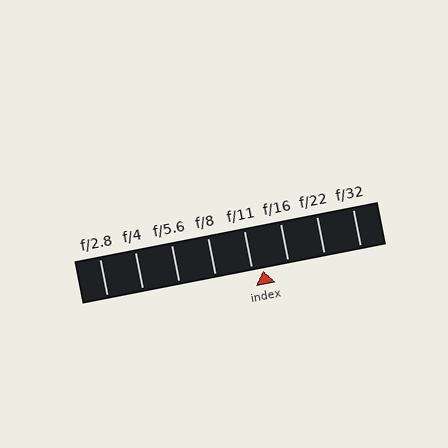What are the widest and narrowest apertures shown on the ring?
The widest aperture shown is f/2.8 and the narrowest is f/32.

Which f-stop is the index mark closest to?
The index mark is closest to f/11.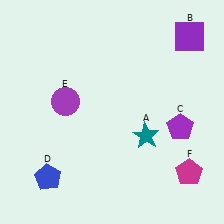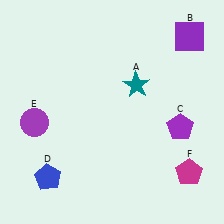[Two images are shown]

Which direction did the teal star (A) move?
The teal star (A) moved up.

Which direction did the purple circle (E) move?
The purple circle (E) moved left.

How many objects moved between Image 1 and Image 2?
2 objects moved between the two images.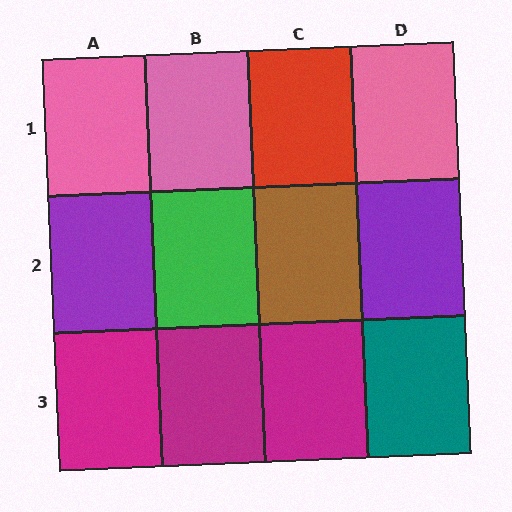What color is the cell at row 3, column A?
Magenta.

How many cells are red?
1 cell is red.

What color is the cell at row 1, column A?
Pink.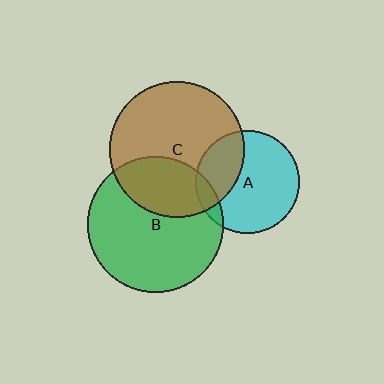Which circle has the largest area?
Circle B (green).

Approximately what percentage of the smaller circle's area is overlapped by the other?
Approximately 30%.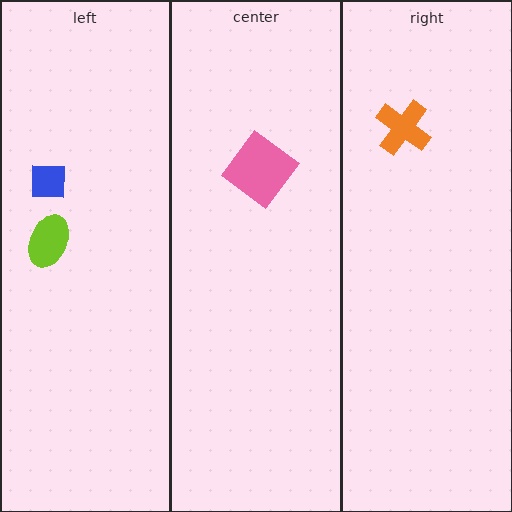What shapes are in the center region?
The pink diamond.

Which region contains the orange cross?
The right region.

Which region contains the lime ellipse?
The left region.